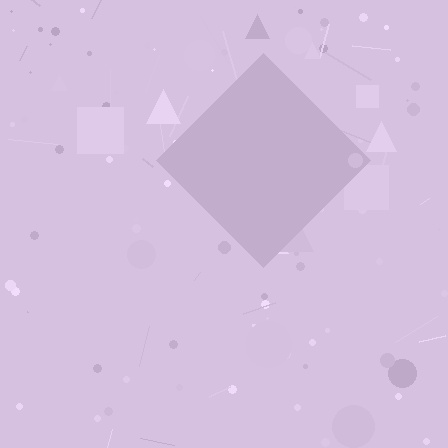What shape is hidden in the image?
A diamond is hidden in the image.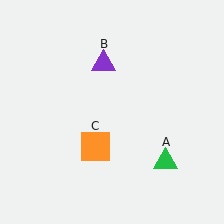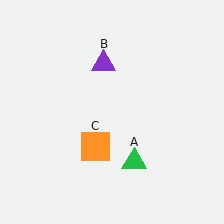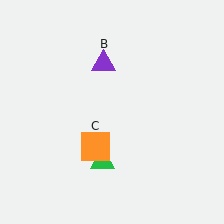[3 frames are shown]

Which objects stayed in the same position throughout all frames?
Purple triangle (object B) and orange square (object C) remained stationary.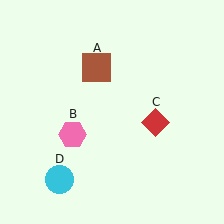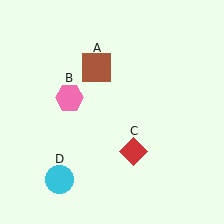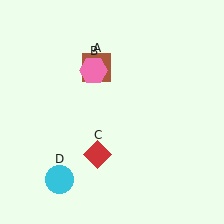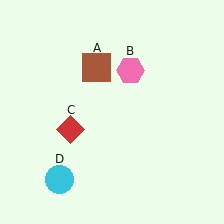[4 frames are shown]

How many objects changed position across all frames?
2 objects changed position: pink hexagon (object B), red diamond (object C).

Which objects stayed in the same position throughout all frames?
Brown square (object A) and cyan circle (object D) remained stationary.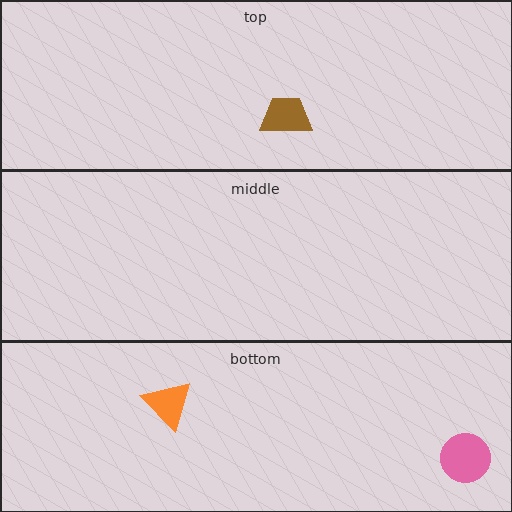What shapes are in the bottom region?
The orange triangle, the pink circle.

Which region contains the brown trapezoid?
The top region.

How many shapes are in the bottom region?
2.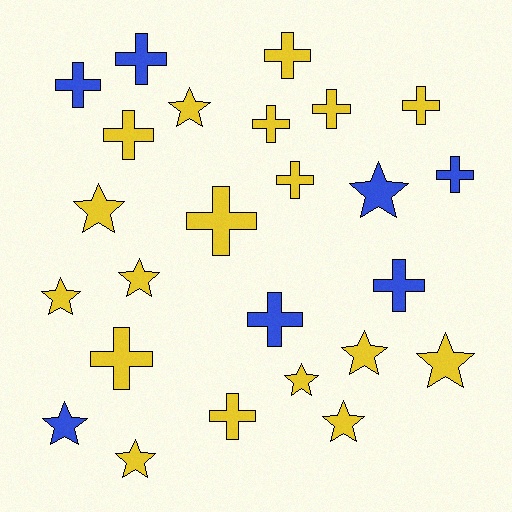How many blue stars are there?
There are 2 blue stars.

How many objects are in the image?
There are 25 objects.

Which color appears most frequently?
Yellow, with 18 objects.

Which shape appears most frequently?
Cross, with 14 objects.